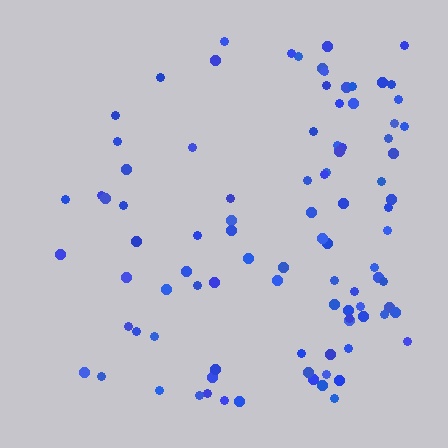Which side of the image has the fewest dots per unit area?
The left.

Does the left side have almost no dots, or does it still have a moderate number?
Still a moderate number, just noticeably fewer than the right.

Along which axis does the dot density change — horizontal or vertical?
Horizontal.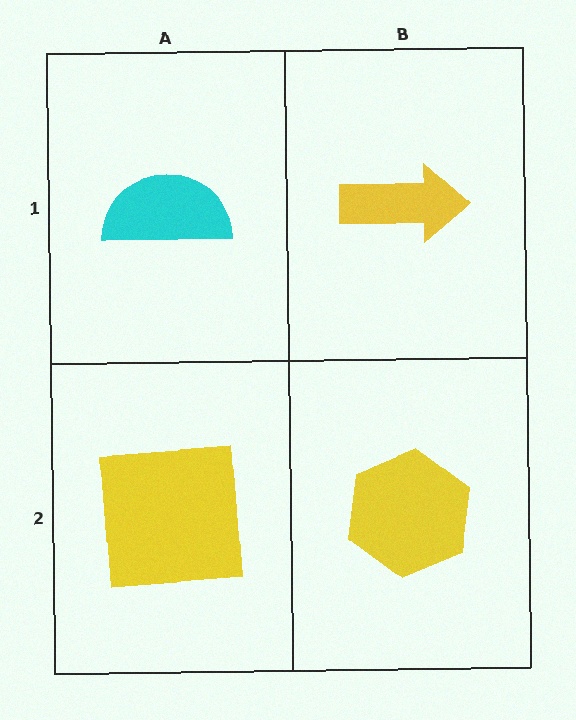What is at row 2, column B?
A yellow hexagon.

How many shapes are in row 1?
2 shapes.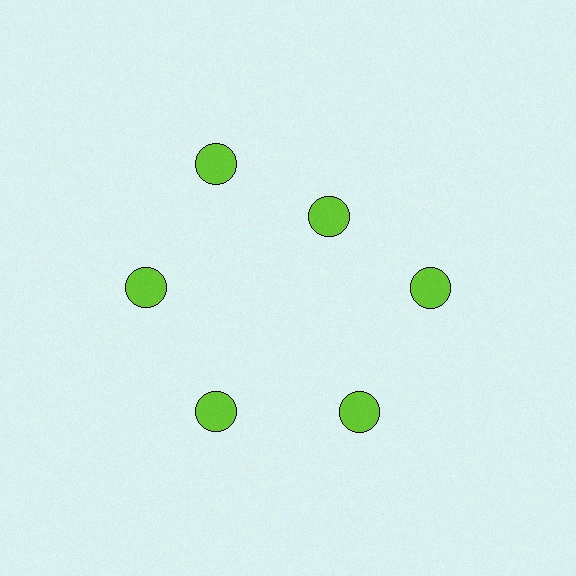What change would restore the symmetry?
The symmetry would be restored by moving it outward, back onto the ring so that all 6 circles sit at equal angles and equal distance from the center.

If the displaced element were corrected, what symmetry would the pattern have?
It would have 6-fold rotational symmetry — the pattern would map onto itself every 60 degrees.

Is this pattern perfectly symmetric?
No. The 6 lime circles are arranged in a ring, but one element near the 1 o'clock position is pulled inward toward the center, breaking the 6-fold rotational symmetry.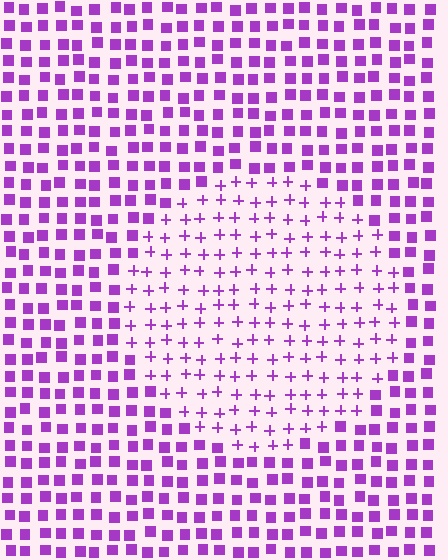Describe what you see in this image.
The image is filled with small purple elements arranged in a uniform grid. A circle-shaped region contains plus signs, while the surrounding area contains squares. The boundary is defined purely by the change in element shape.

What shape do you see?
I see a circle.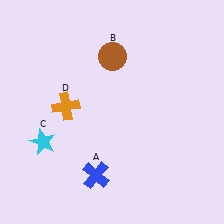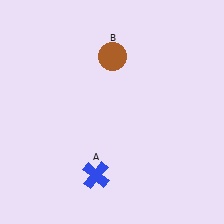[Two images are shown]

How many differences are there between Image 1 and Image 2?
There are 2 differences between the two images.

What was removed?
The cyan star (C), the orange cross (D) were removed in Image 2.